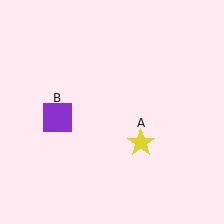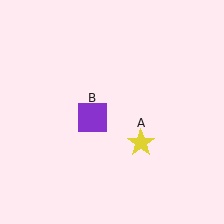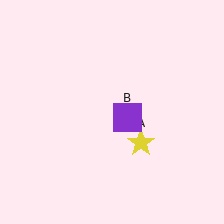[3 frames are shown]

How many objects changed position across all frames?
1 object changed position: purple square (object B).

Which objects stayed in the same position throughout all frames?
Yellow star (object A) remained stationary.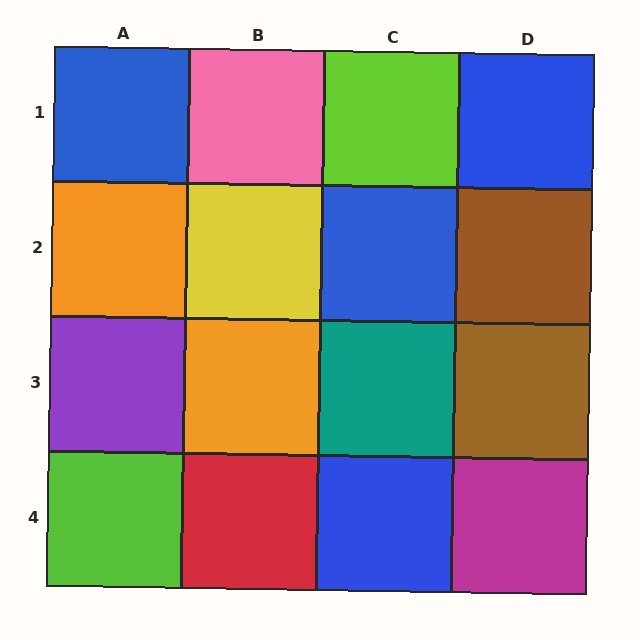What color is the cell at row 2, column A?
Orange.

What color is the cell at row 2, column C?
Blue.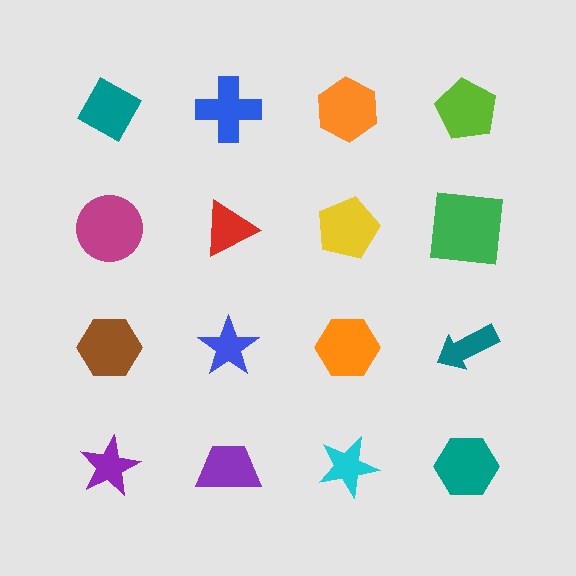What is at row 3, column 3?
An orange hexagon.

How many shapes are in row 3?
4 shapes.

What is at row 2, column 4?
A green square.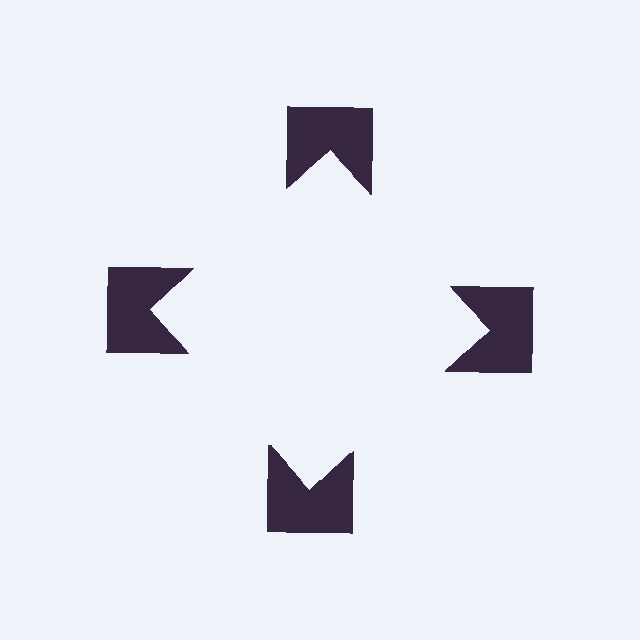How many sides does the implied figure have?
4 sides.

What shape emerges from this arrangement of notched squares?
An illusory square — its edges are inferred from the aligned wedge cuts in the notched squares, not physically drawn.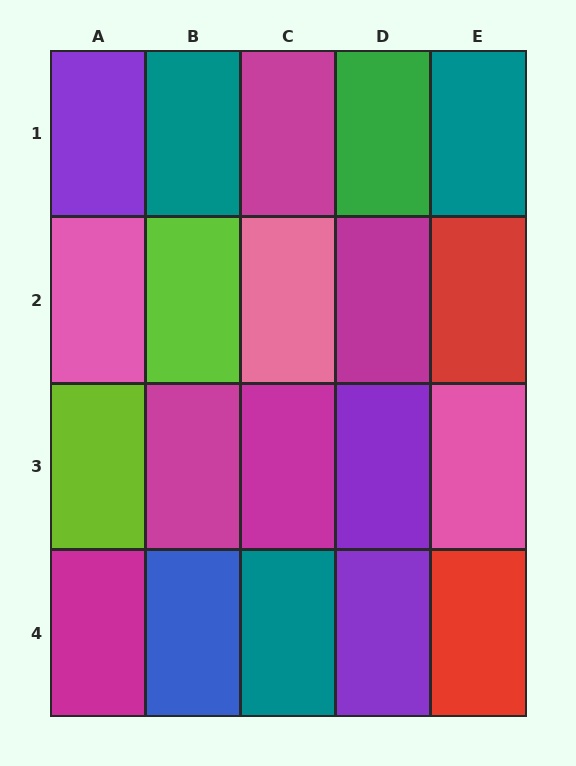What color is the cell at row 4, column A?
Magenta.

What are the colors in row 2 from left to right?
Pink, lime, pink, magenta, red.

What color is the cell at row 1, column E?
Teal.